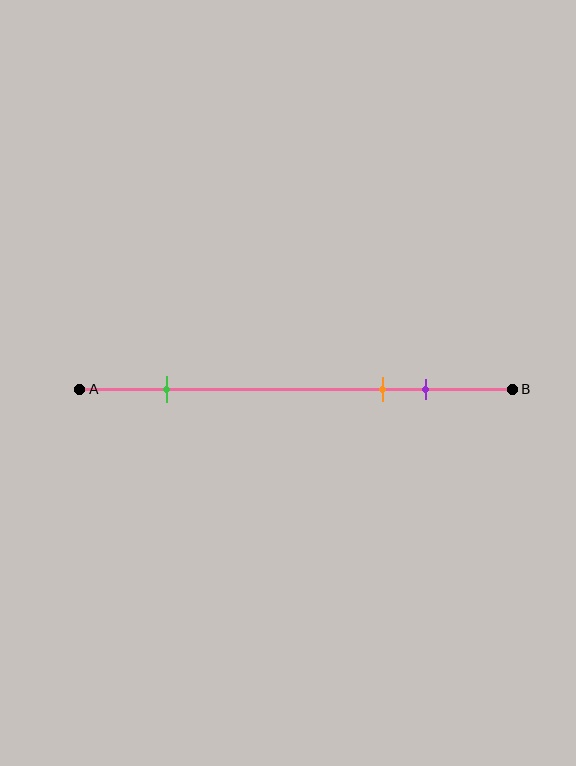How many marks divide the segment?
There are 3 marks dividing the segment.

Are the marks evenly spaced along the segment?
No, the marks are not evenly spaced.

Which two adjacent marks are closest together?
The orange and purple marks are the closest adjacent pair.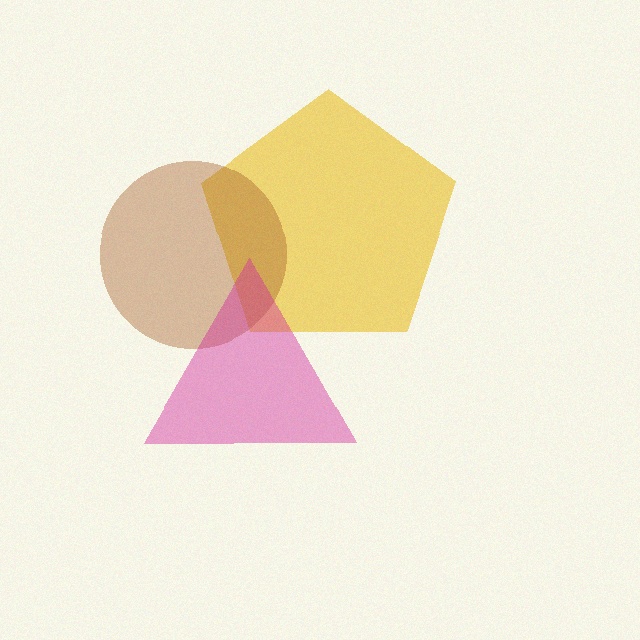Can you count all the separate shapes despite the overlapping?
Yes, there are 3 separate shapes.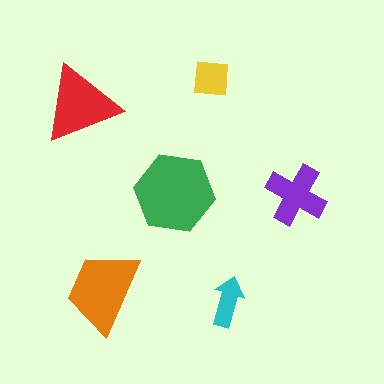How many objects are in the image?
There are 6 objects in the image.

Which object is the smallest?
The cyan arrow.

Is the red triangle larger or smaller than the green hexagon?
Smaller.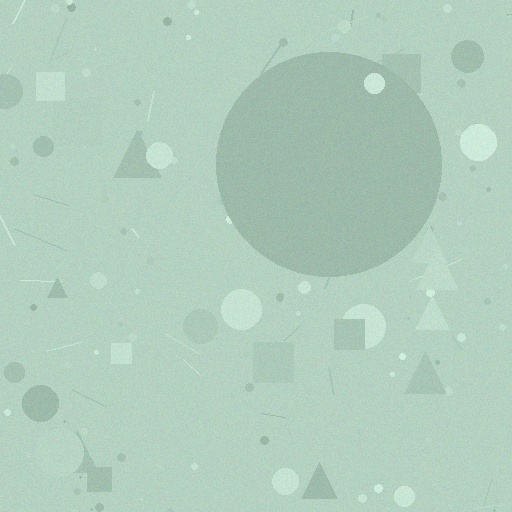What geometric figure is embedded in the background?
A circle is embedded in the background.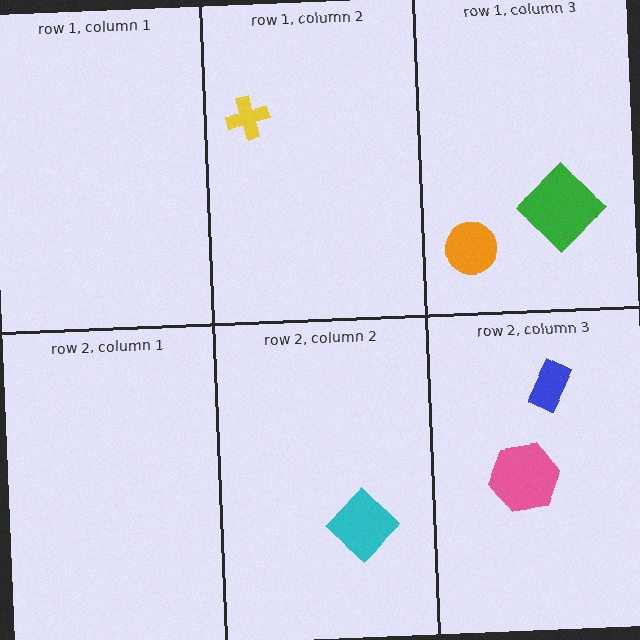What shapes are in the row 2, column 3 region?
The pink hexagon, the blue rectangle.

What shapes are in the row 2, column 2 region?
The cyan diamond.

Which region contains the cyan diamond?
The row 2, column 2 region.